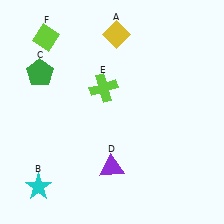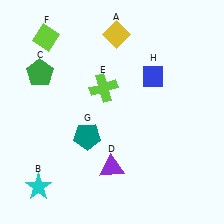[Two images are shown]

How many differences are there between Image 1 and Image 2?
There are 2 differences between the two images.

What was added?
A teal pentagon (G), a blue diamond (H) were added in Image 2.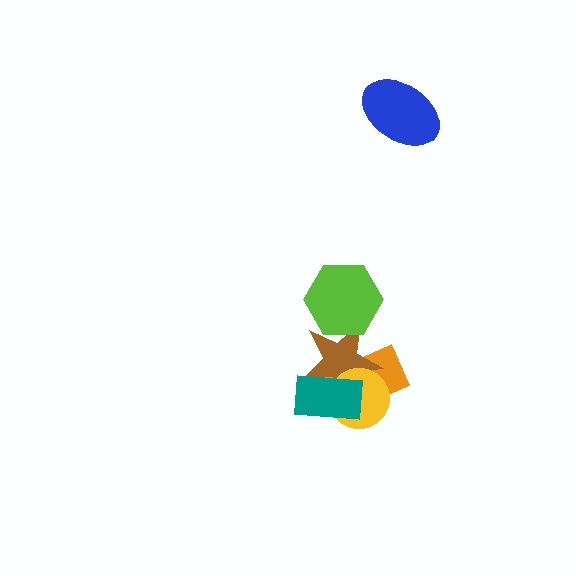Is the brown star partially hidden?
Yes, it is partially covered by another shape.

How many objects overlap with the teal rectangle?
3 objects overlap with the teal rectangle.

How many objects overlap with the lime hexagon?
1 object overlaps with the lime hexagon.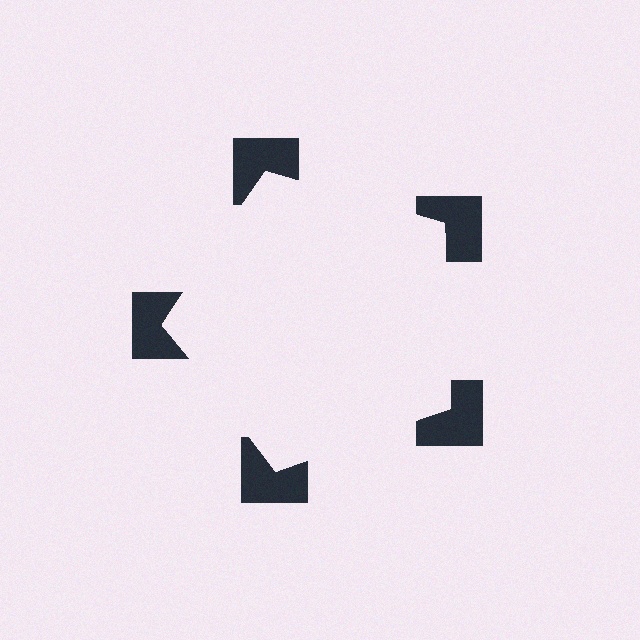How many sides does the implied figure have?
5 sides.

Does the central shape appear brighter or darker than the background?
It typically appears slightly brighter than the background, even though no actual brightness change is drawn.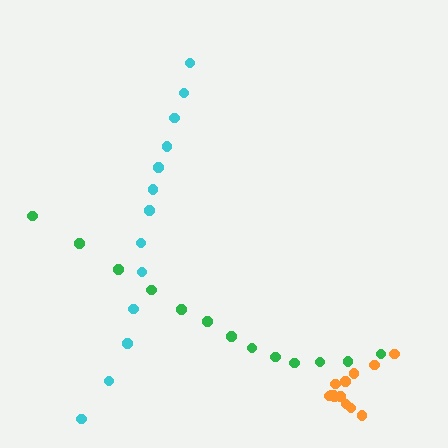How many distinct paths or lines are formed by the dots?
There are 3 distinct paths.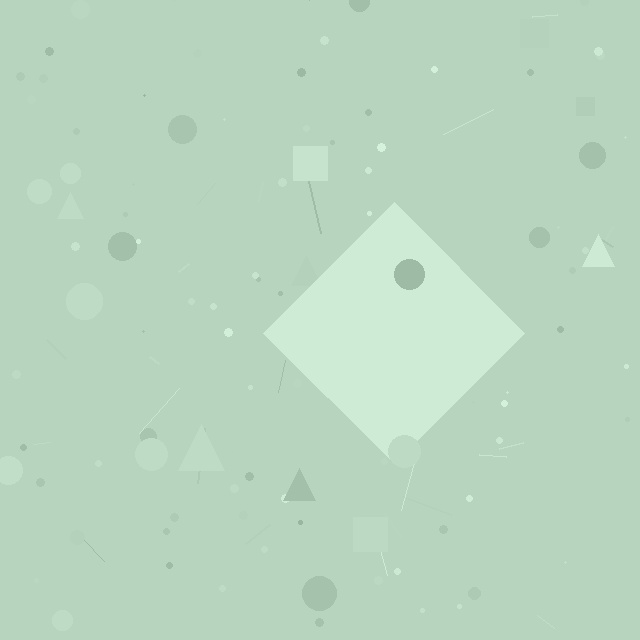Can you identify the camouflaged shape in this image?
The camouflaged shape is a diamond.